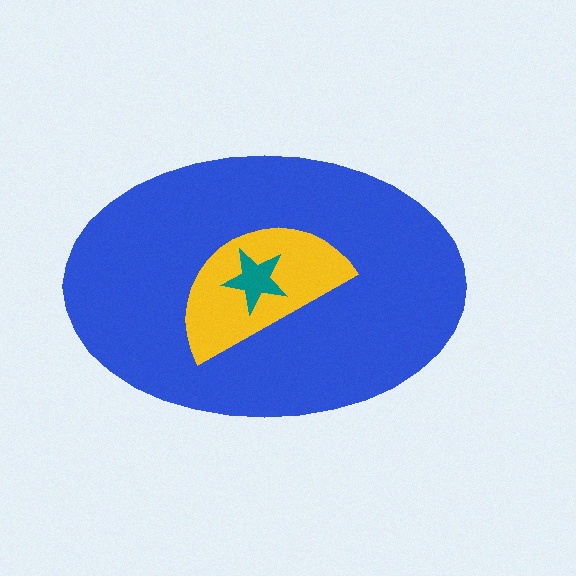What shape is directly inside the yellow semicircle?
The teal star.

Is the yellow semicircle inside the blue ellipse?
Yes.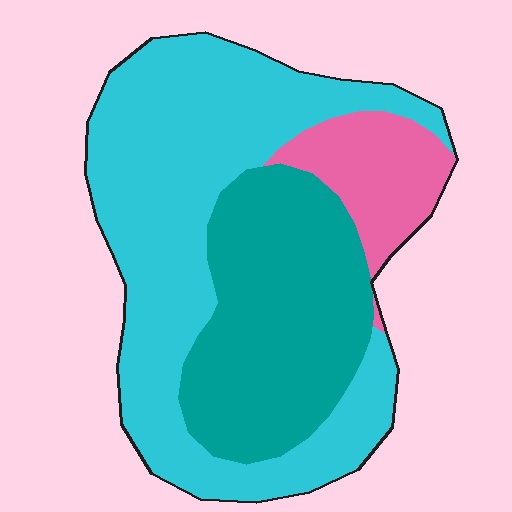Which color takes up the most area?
Cyan, at roughly 55%.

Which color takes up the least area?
Pink, at roughly 15%.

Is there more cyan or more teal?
Cyan.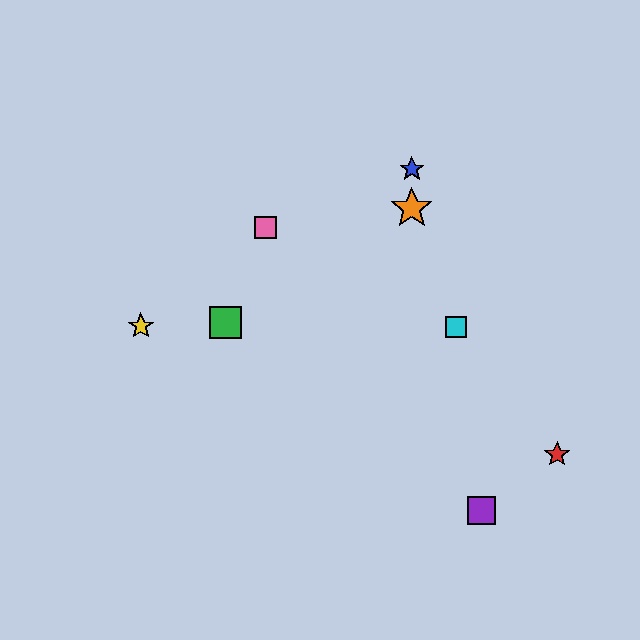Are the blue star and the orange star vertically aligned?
Yes, both are at x≈412.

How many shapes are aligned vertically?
2 shapes (the blue star, the orange star) are aligned vertically.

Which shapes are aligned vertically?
The blue star, the orange star are aligned vertically.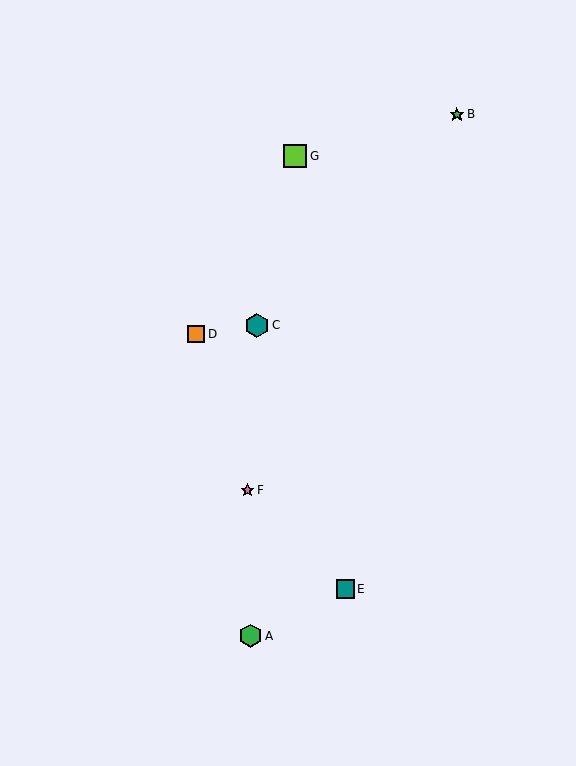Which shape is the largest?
The teal hexagon (labeled C) is the largest.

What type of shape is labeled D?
Shape D is an orange square.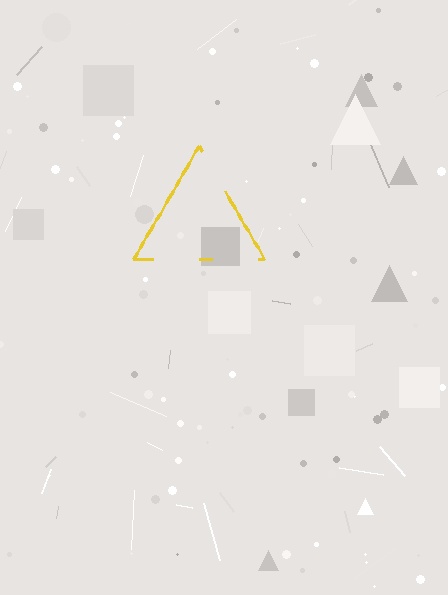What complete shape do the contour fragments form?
The contour fragments form a triangle.